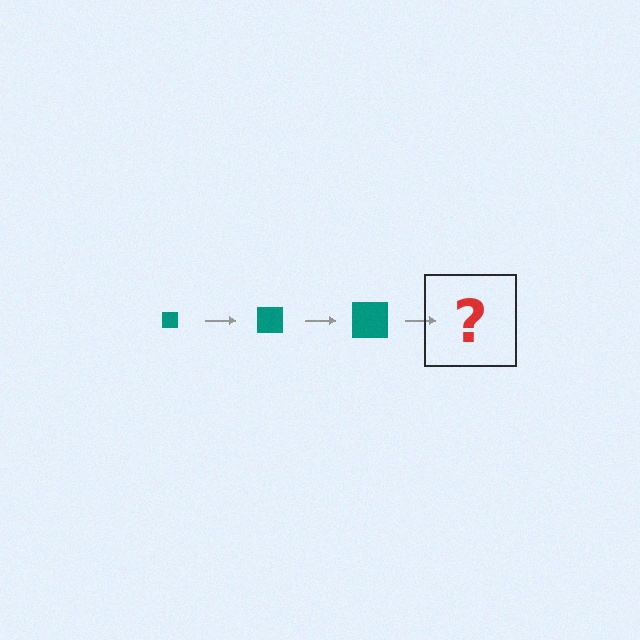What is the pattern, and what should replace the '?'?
The pattern is that the square gets progressively larger each step. The '?' should be a teal square, larger than the previous one.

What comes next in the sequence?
The next element should be a teal square, larger than the previous one.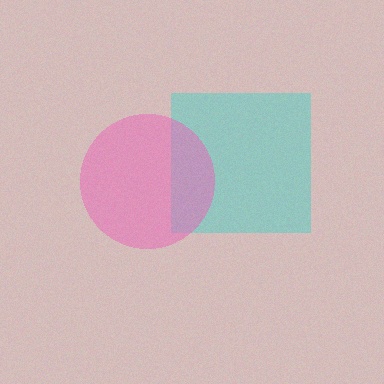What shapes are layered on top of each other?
The layered shapes are: a cyan square, a pink circle.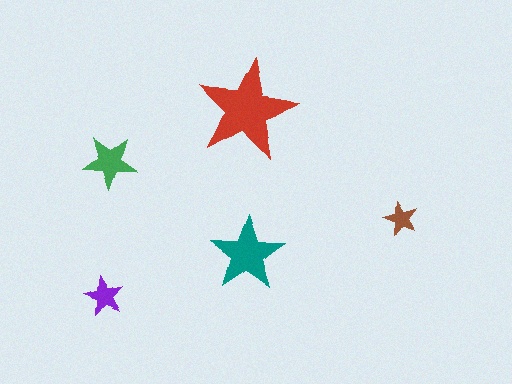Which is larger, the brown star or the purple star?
The purple one.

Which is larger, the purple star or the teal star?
The teal one.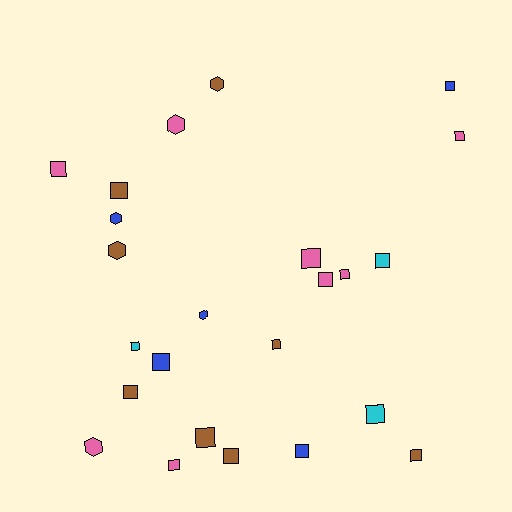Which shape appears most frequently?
Square, with 18 objects.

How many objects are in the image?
There are 24 objects.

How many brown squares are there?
There are 6 brown squares.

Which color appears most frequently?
Pink, with 8 objects.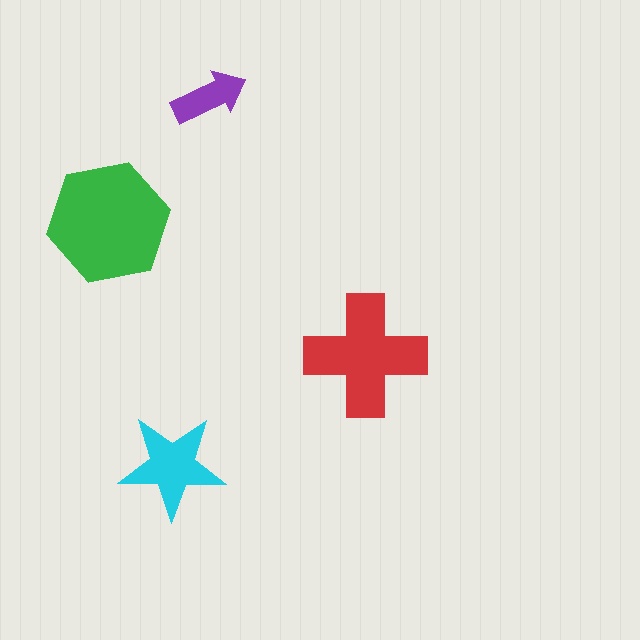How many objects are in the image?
There are 4 objects in the image.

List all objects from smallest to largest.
The purple arrow, the cyan star, the red cross, the green hexagon.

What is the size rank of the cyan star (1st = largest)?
3rd.